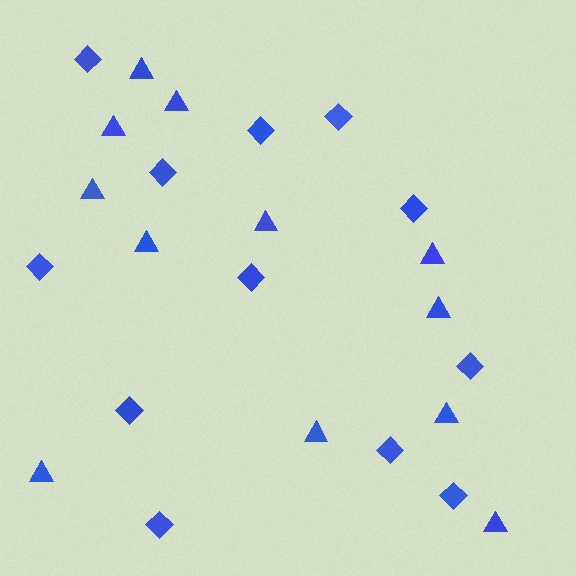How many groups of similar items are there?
There are 2 groups: one group of triangles (12) and one group of diamonds (12).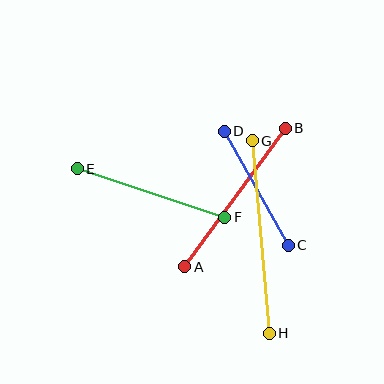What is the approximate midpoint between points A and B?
The midpoint is at approximately (235, 197) pixels.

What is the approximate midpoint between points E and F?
The midpoint is at approximately (151, 193) pixels.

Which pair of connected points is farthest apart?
Points G and H are farthest apart.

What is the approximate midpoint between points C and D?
The midpoint is at approximately (256, 188) pixels.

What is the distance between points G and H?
The distance is approximately 193 pixels.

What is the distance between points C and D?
The distance is approximately 131 pixels.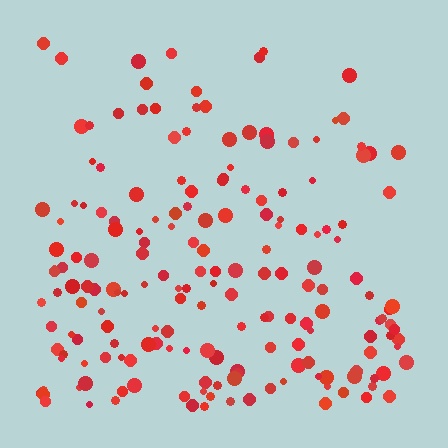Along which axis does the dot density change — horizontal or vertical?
Vertical.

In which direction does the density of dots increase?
From top to bottom, with the bottom side densest.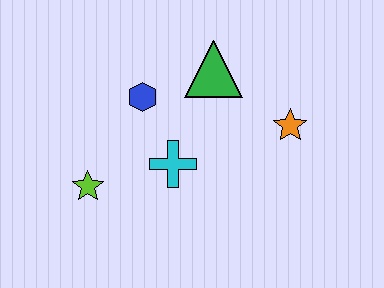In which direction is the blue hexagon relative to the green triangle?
The blue hexagon is to the left of the green triangle.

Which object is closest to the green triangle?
The blue hexagon is closest to the green triangle.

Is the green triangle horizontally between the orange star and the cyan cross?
Yes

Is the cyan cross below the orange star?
Yes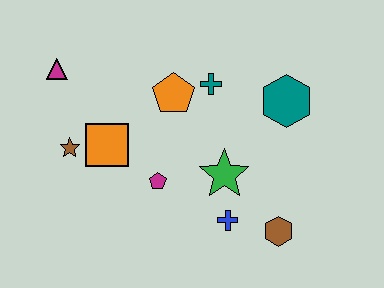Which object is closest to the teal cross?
The orange pentagon is closest to the teal cross.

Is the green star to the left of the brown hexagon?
Yes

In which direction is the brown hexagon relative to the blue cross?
The brown hexagon is to the right of the blue cross.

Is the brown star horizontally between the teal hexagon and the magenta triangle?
Yes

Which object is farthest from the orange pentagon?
The brown hexagon is farthest from the orange pentagon.